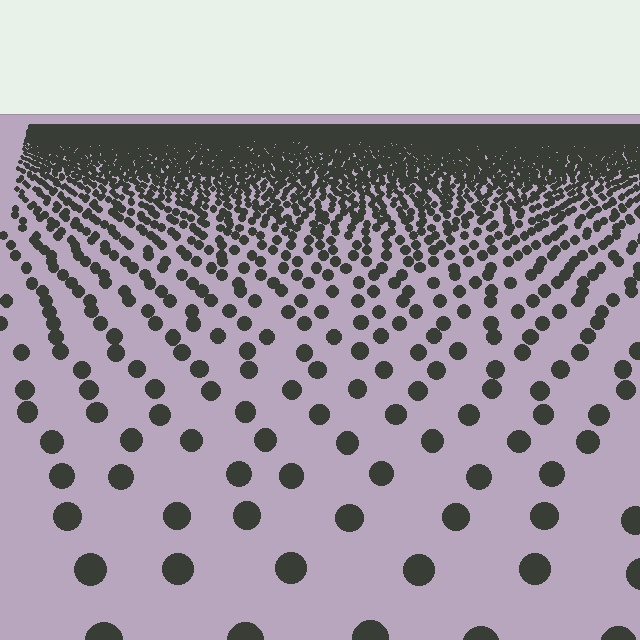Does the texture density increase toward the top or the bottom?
Density increases toward the top.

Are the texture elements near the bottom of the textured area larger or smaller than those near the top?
Larger. Near the bottom, elements are closer to the viewer and appear at a bigger on-screen size.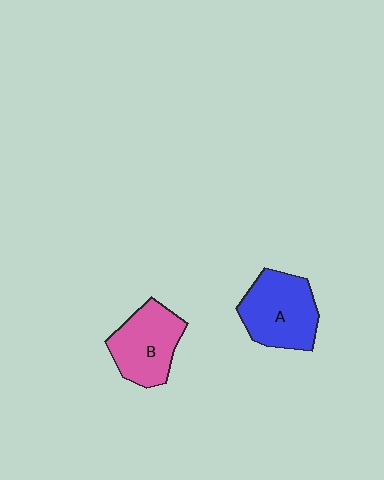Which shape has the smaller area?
Shape B (pink).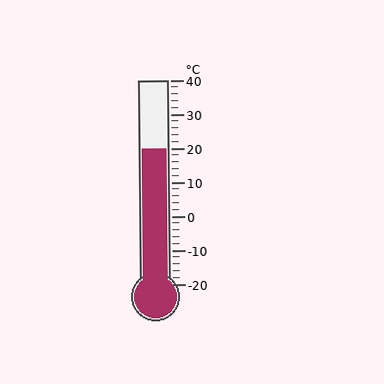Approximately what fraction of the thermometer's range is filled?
The thermometer is filled to approximately 65% of its range.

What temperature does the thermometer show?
The thermometer shows approximately 20°C.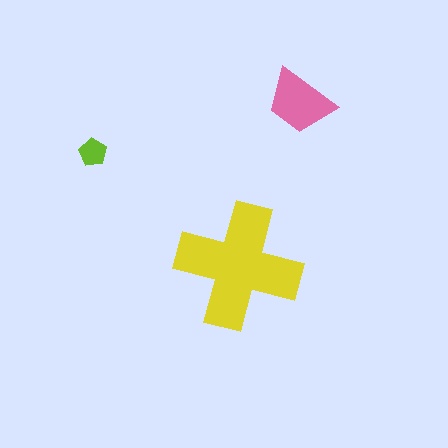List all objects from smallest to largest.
The lime pentagon, the pink trapezoid, the yellow cross.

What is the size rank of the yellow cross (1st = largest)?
1st.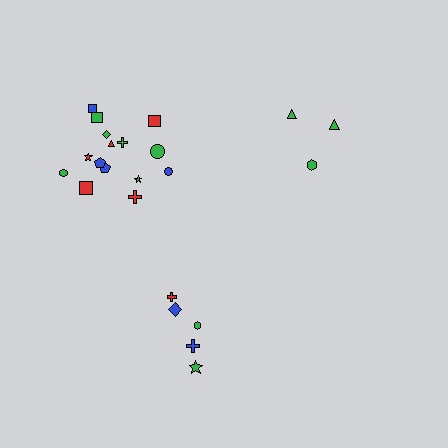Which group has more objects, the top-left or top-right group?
The top-left group.